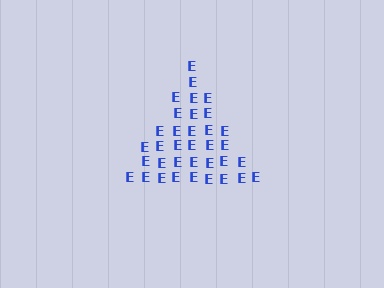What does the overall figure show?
The overall figure shows a triangle.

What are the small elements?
The small elements are letter E's.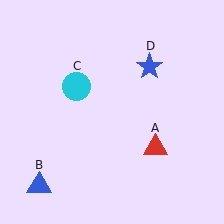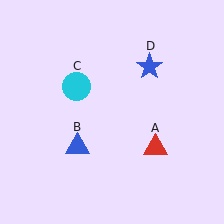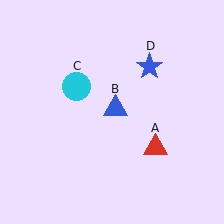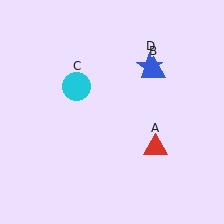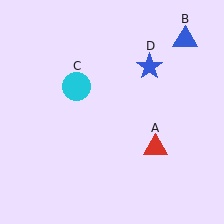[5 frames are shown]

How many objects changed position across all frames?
1 object changed position: blue triangle (object B).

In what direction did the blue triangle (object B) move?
The blue triangle (object B) moved up and to the right.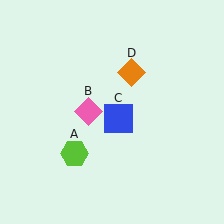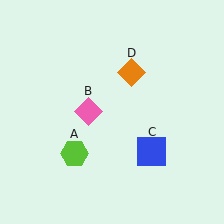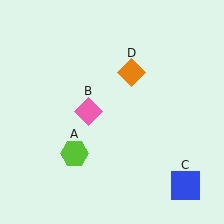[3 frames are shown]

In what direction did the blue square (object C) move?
The blue square (object C) moved down and to the right.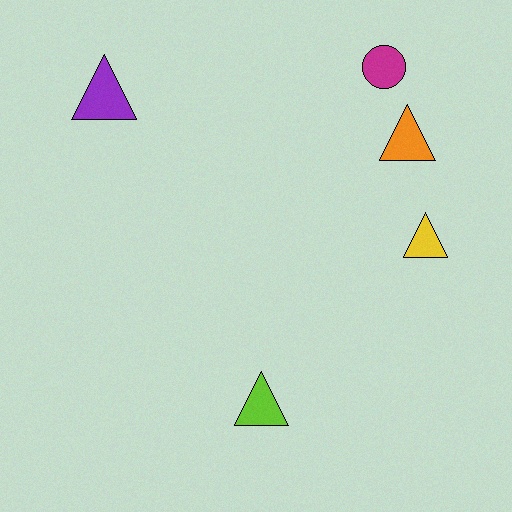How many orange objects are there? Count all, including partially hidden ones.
There is 1 orange object.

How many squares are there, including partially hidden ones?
There are no squares.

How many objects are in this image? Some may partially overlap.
There are 5 objects.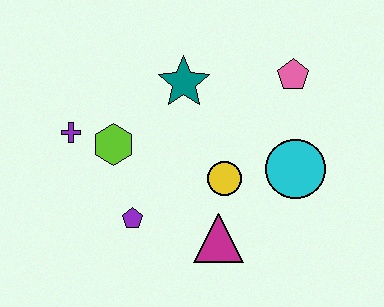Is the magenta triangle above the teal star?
No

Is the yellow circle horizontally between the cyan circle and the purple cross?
Yes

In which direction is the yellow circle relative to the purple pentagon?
The yellow circle is to the right of the purple pentagon.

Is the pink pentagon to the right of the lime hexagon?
Yes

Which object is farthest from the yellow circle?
The purple cross is farthest from the yellow circle.